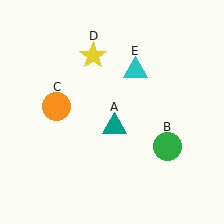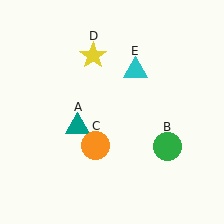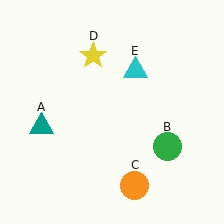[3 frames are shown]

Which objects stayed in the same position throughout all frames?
Green circle (object B) and yellow star (object D) and cyan triangle (object E) remained stationary.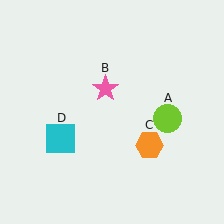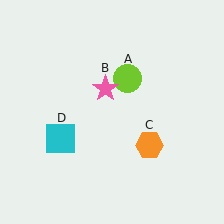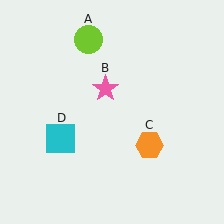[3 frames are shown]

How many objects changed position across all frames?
1 object changed position: lime circle (object A).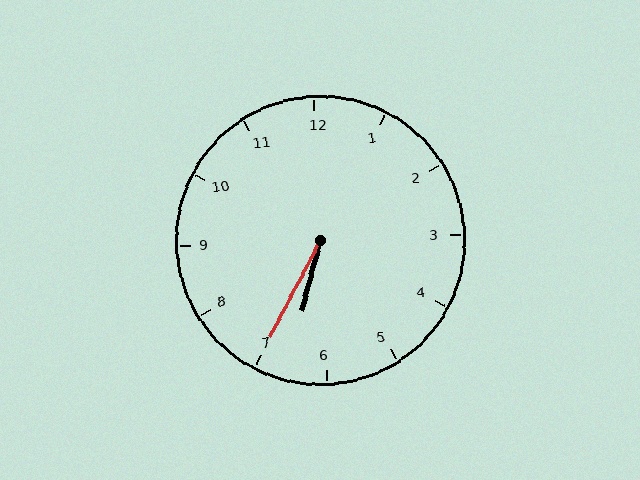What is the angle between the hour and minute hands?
Approximately 12 degrees.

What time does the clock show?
6:35.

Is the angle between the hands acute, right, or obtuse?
It is acute.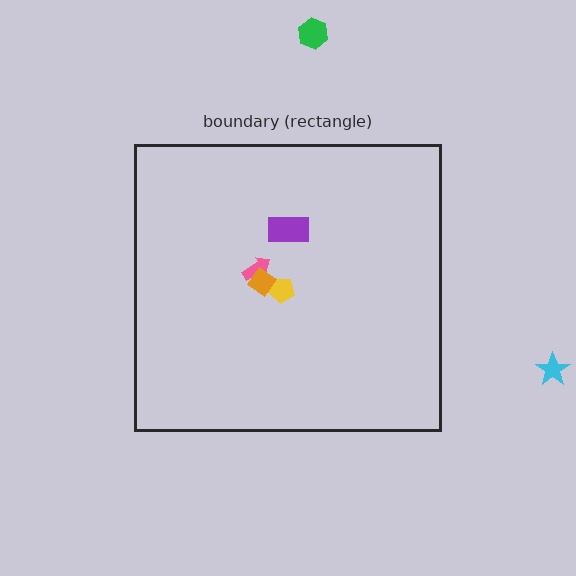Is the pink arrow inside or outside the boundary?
Inside.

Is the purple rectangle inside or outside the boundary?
Inside.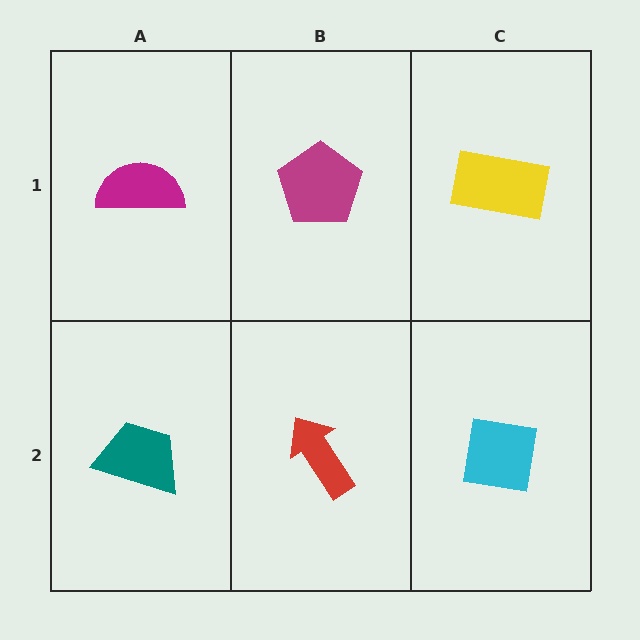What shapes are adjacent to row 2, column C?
A yellow rectangle (row 1, column C), a red arrow (row 2, column B).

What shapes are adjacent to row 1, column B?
A red arrow (row 2, column B), a magenta semicircle (row 1, column A), a yellow rectangle (row 1, column C).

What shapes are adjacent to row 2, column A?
A magenta semicircle (row 1, column A), a red arrow (row 2, column B).